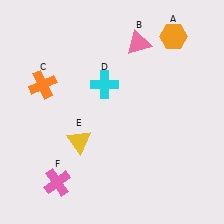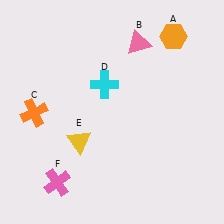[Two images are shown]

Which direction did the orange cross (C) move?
The orange cross (C) moved down.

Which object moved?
The orange cross (C) moved down.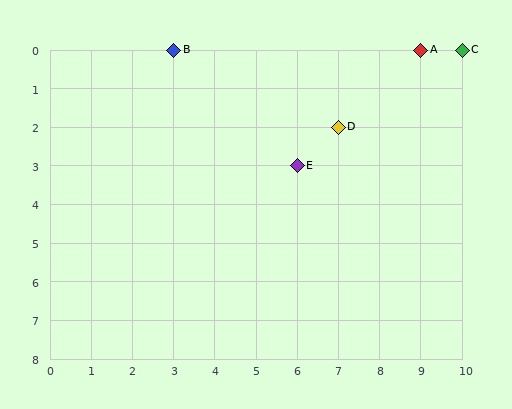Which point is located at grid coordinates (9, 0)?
Point A is at (9, 0).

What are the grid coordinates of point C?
Point C is at grid coordinates (10, 0).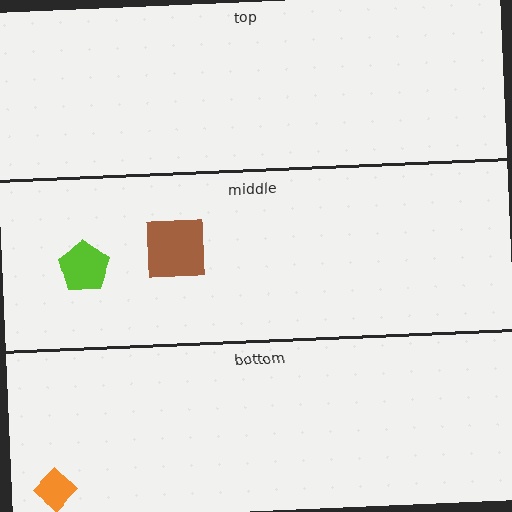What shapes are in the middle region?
The brown square, the lime pentagon.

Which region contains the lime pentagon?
The middle region.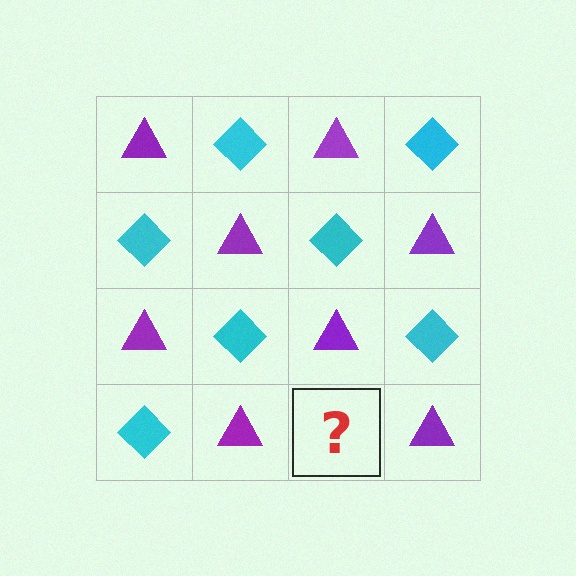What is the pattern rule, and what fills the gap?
The rule is that it alternates purple triangle and cyan diamond in a checkerboard pattern. The gap should be filled with a cyan diamond.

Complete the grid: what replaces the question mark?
The question mark should be replaced with a cyan diamond.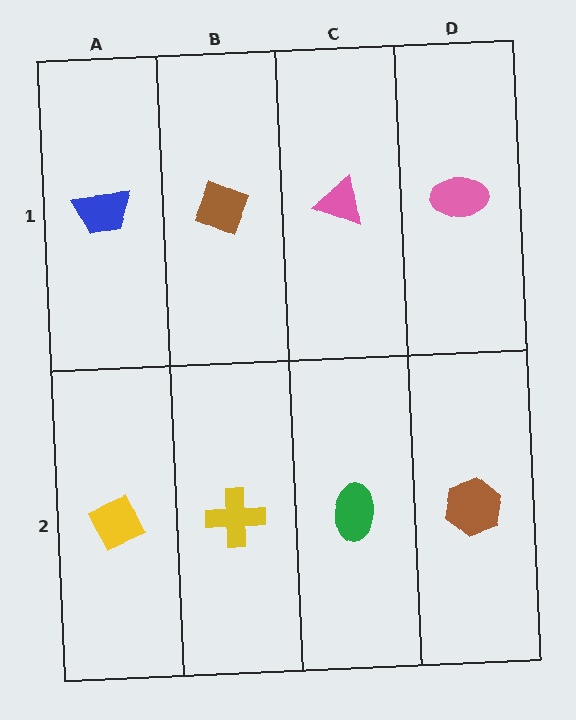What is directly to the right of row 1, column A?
A brown diamond.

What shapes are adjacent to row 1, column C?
A green ellipse (row 2, column C), a brown diamond (row 1, column B), a pink ellipse (row 1, column D).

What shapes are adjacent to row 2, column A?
A blue trapezoid (row 1, column A), a yellow cross (row 2, column B).